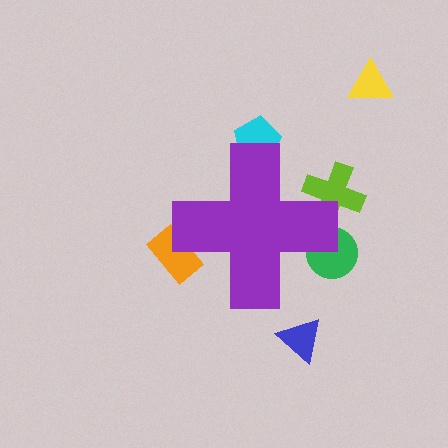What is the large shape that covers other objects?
A purple cross.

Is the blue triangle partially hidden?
No, the blue triangle is fully visible.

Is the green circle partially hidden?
Yes, the green circle is partially hidden behind the purple cross.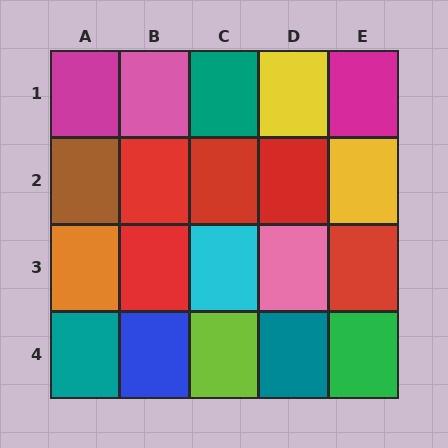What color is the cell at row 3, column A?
Orange.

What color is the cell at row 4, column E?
Green.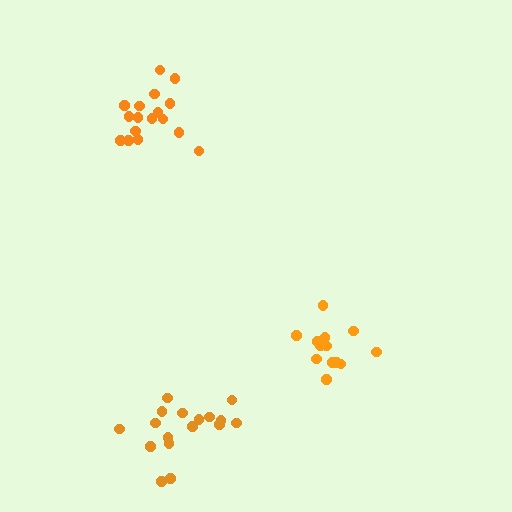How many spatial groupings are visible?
There are 3 spatial groupings.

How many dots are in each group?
Group 1: 13 dots, Group 2: 17 dots, Group 3: 17 dots (47 total).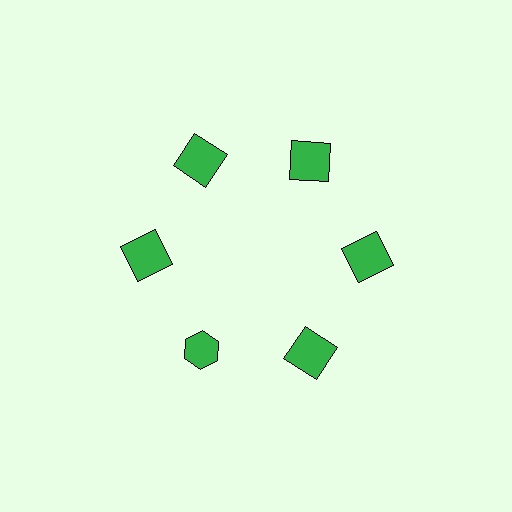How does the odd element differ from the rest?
It has a different shape: hexagon instead of square.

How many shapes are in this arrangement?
There are 6 shapes arranged in a ring pattern.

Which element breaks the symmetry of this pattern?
The green hexagon at roughly the 7 o'clock position breaks the symmetry. All other shapes are green squares.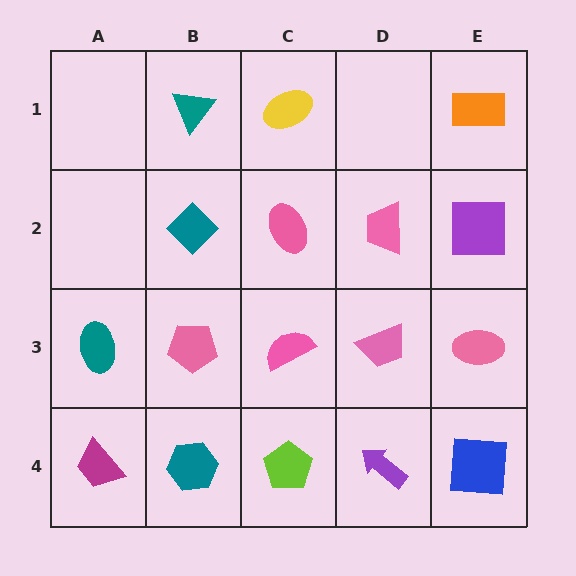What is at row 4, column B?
A teal hexagon.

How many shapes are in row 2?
4 shapes.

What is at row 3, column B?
A pink pentagon.